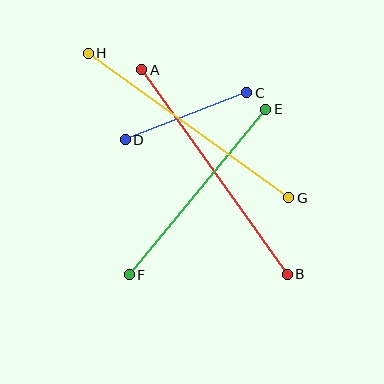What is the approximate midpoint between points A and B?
The midpoint is at approximately (215, 172) pixels.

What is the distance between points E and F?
The distance is approximately 215 pixels.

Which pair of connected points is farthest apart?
Points A and B are farthest apart.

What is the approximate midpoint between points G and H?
The midpoint is at approximately (189, 125) pixels.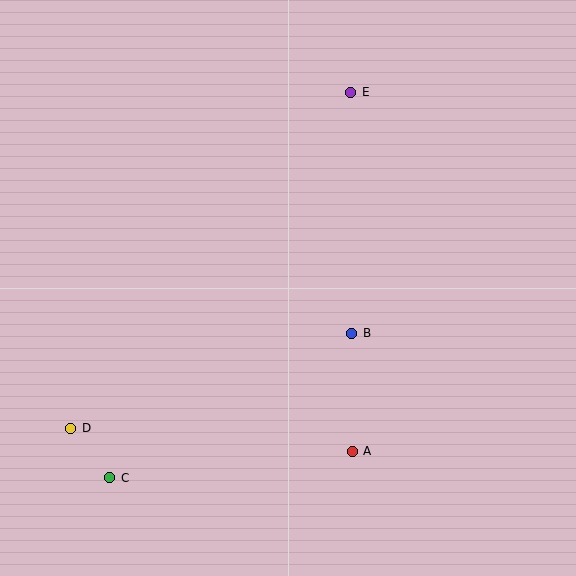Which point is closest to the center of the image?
Point B at (352, 333) is closest to the center.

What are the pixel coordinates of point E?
Point E is at (351, 92).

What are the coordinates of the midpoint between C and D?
The midpoint between C and D is at (90, 453).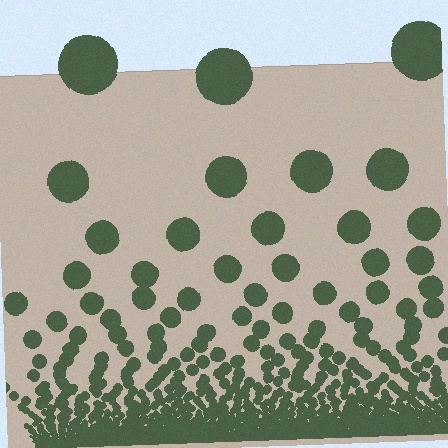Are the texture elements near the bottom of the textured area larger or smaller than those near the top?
Smaller. The gradient is inverted — elements near the bottom are smaller and denser.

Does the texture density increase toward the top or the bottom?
Density increases toward the bottom.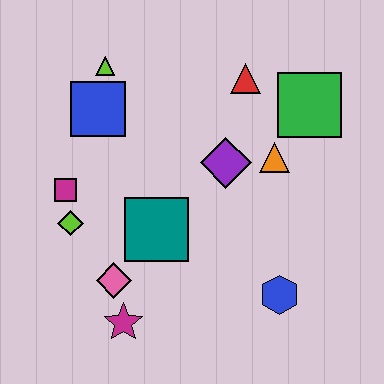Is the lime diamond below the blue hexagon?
No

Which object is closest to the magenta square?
The lime diamond is closest to the magenta square.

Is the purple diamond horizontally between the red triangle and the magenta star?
Yes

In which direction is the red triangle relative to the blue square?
The red triangle is to the right of the blue square.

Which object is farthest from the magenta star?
The green square is farthest from the magenta star.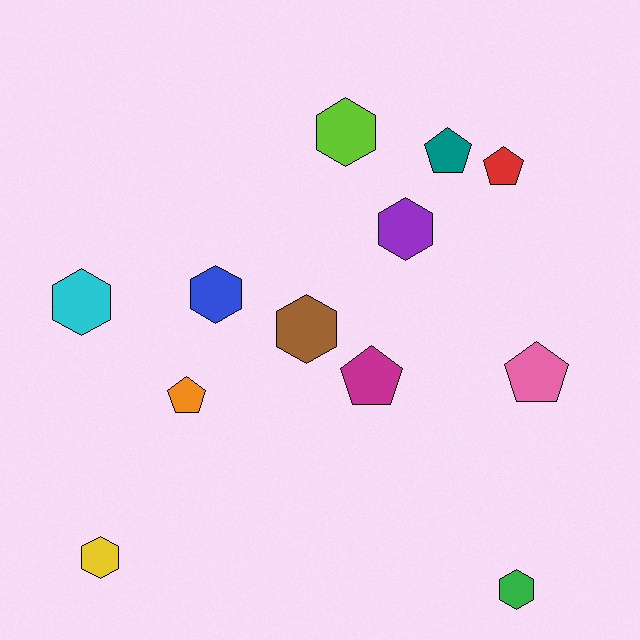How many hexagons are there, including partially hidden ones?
There are 7 hexagons.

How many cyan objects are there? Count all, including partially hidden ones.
There is 1 cyan object.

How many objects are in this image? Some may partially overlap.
There are 12 objects.